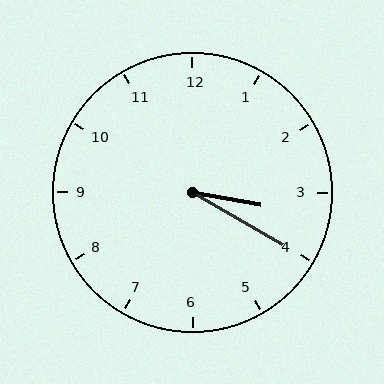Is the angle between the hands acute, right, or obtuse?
It is acute.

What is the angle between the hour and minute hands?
Approximately 20 degrees.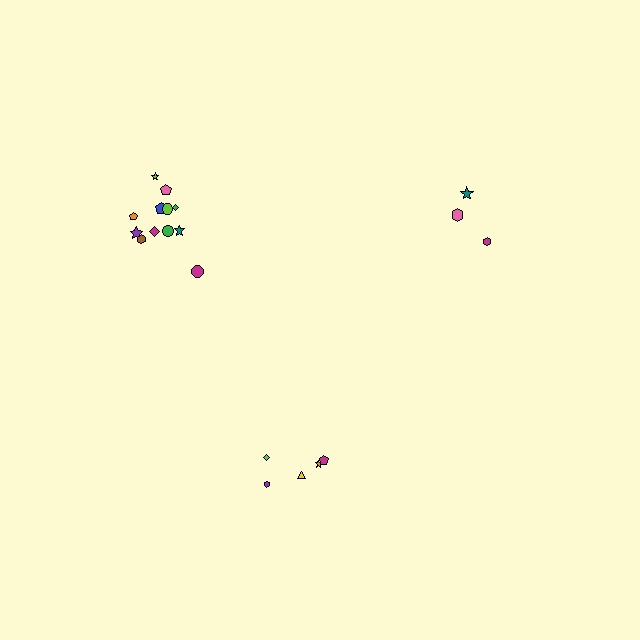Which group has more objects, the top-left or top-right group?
The top-left group.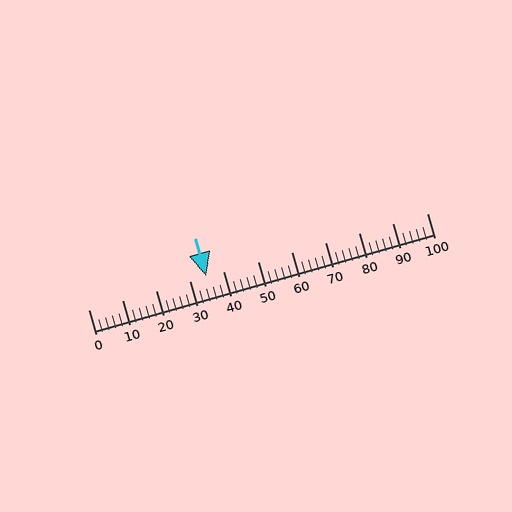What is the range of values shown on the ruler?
The ruler shows values from 0 to 100.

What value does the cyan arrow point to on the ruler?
The cyan arrow points to approximately 35.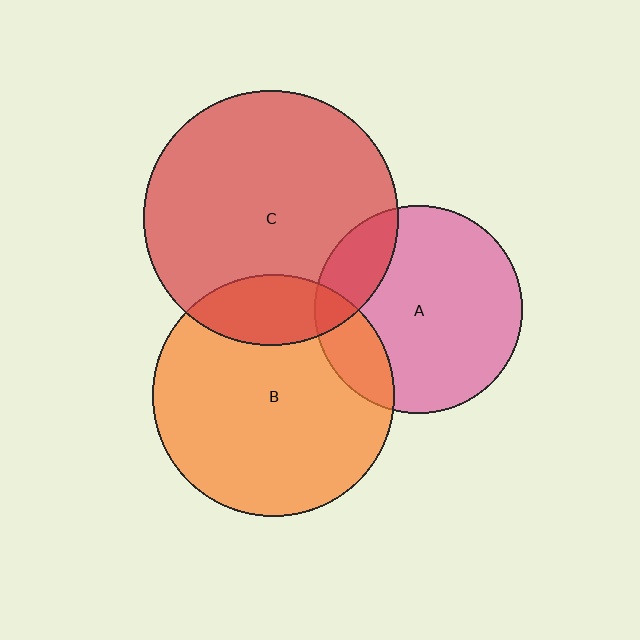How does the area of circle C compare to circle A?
Approximately 1.5 times.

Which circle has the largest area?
Circle C (red).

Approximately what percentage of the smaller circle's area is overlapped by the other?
Approximately 15%.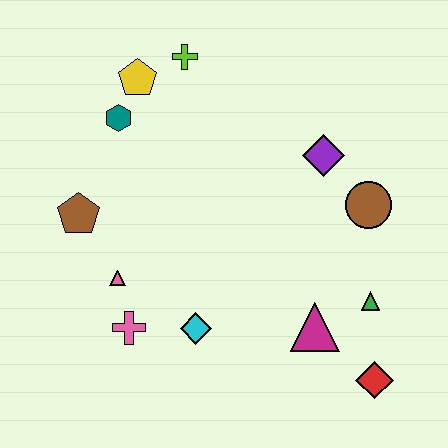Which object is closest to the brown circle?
The purple diamond is closest to the brown circle.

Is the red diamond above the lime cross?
No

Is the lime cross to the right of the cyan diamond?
No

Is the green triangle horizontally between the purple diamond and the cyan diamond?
No